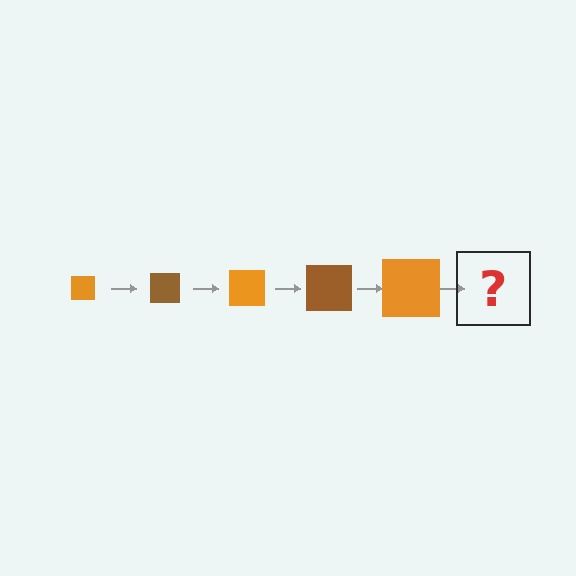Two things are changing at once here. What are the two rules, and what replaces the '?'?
The two rules are that the square grows larger each step and the color cycles through orange and brown. The '?' should be a brown square, larger than the previous one.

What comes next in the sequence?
The next element should be a brown square, larger than the previous one.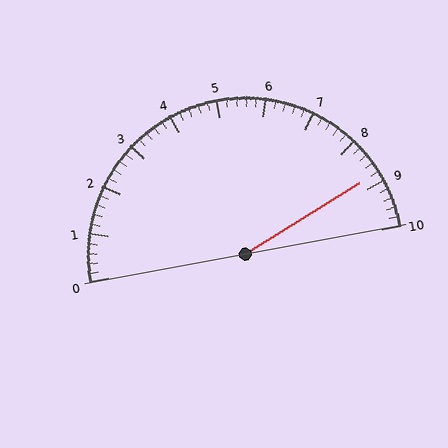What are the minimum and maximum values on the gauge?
The gauge ranges from 0 to 10.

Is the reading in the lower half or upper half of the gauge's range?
The reading is in the upper half of the range (0 to 10).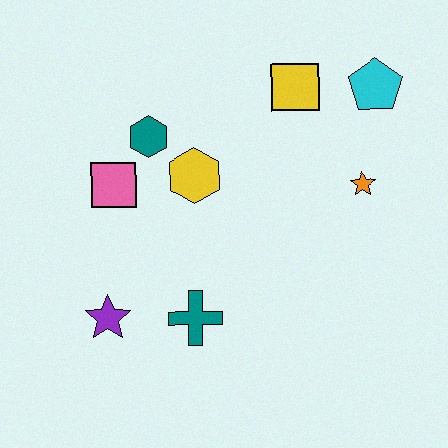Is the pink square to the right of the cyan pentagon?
No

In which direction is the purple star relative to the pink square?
The purple star is below the pink square.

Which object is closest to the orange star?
The cyan pentagon is closest to the orange star.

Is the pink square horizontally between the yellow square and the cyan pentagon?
No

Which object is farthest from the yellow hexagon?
The cyan pentagon is farthest from the yellow hexagon.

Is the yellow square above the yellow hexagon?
Yes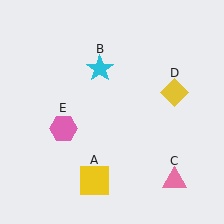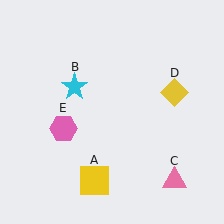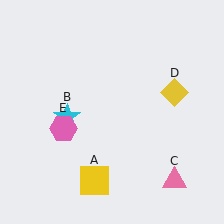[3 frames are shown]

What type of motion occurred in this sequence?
The cyan star (object B) rotated counterclockwise around the center of the scene.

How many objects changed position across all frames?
1 object changed position: cyan star (object B).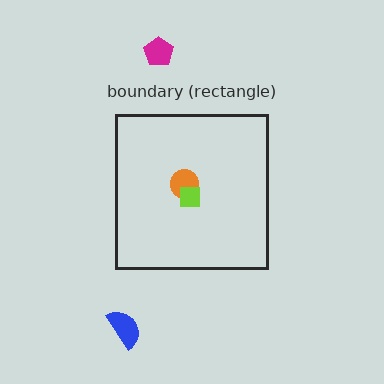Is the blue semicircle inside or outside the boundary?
Outside.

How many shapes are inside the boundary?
2 inside, 2 outside.